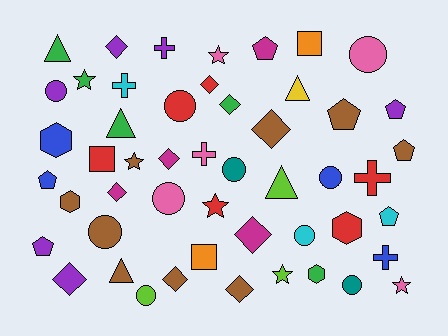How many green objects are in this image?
There are 5 green objects.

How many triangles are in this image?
There are 5 triangles.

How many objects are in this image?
There are 50 objects.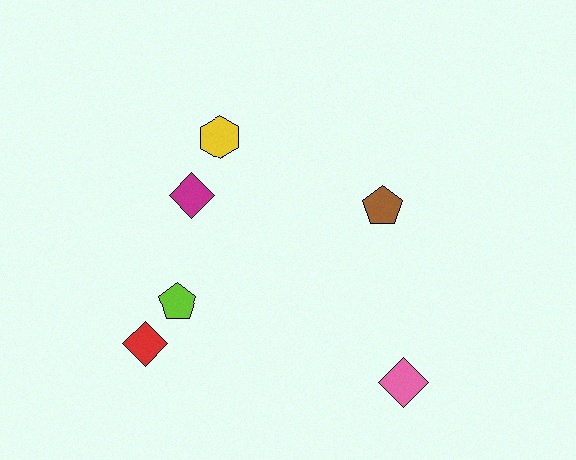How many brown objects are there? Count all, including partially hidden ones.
There is 1 brown object.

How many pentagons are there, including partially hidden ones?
There are 2 pentagons.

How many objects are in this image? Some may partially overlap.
There are 6 objects.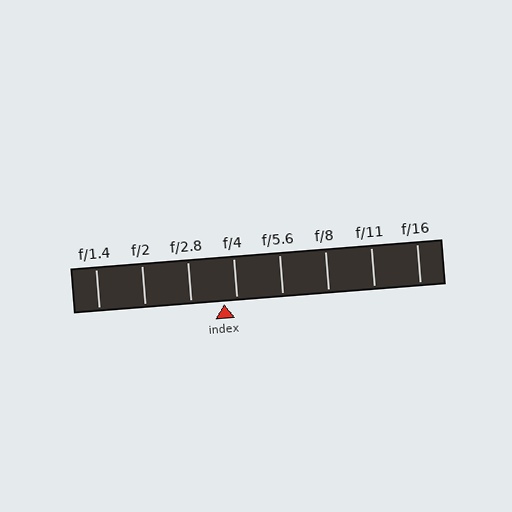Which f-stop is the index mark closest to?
The index mark is closest to f/4.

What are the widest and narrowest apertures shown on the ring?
The widest aperture shown is f/1.4 and the narrowest is f/16.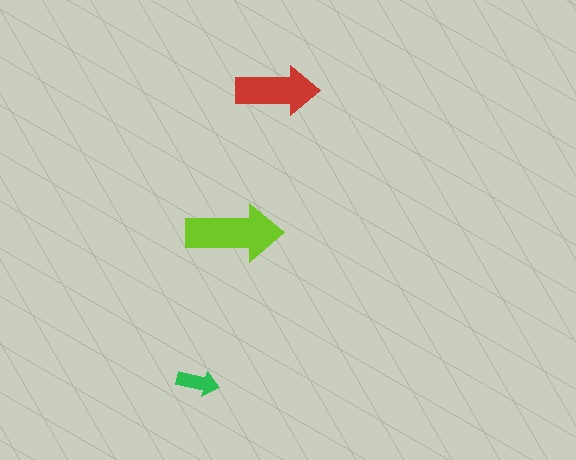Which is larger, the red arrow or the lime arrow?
The lime one.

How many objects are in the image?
There are 3 objects in the image.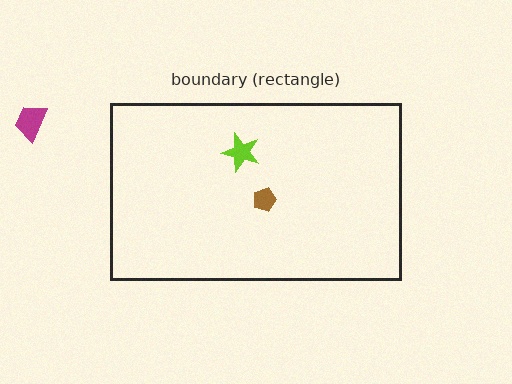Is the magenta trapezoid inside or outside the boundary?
Outside.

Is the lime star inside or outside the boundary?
Inside.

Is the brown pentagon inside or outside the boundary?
Inside.